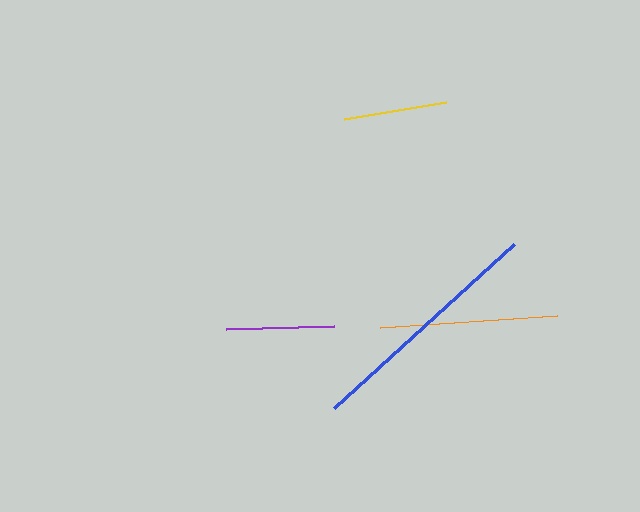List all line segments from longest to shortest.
From longest to shortest: blue, orange, purple, yellow.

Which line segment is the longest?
The blue line is the longest at approximately 244 pixels.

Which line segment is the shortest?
The yellow line is the shortest at approximately 104 pixels.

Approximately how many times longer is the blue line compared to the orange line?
The blue line is approximately 1.4 times the length of the orange line.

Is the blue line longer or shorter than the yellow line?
The blue line is longer than the yellow line.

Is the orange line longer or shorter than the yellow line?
The orange line is longer than the yellow line.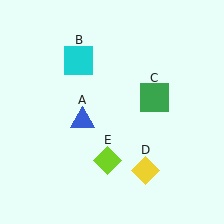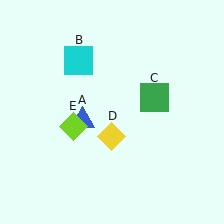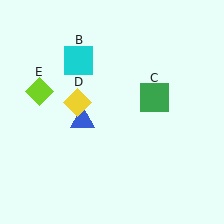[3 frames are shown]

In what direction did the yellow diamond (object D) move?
The yellow diamond (object D) moved up and to the left.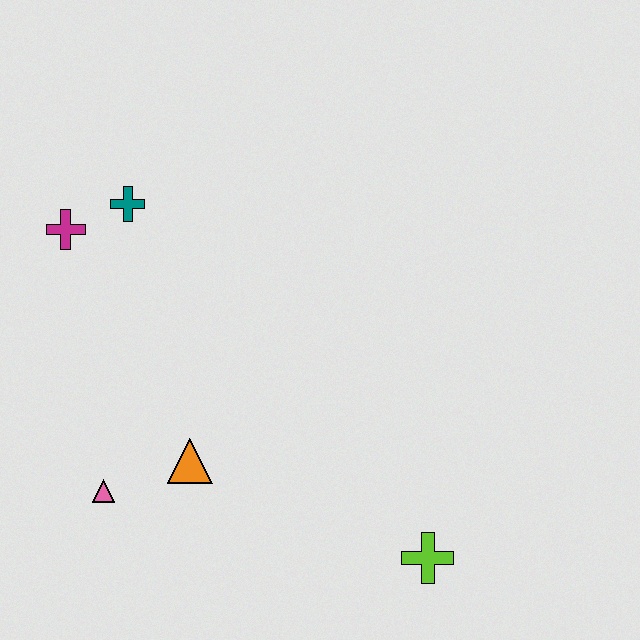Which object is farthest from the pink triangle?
The lime cross is farthest from the pink triangle.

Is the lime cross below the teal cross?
Yes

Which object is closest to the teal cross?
The magenta cross is closest to the teal cross.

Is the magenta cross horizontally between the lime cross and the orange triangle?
No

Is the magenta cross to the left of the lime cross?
Yes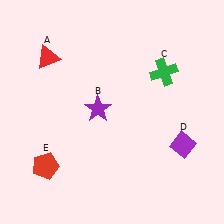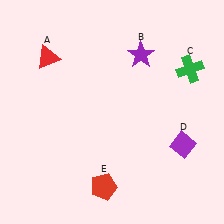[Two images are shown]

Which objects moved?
The objects that moved are: the purple star (B), the green cross (C), the red pentagon (E).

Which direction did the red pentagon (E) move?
The red pentagon (E) moved right.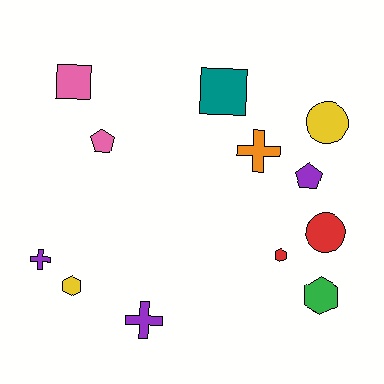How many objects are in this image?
There are 12 objects.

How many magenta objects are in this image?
There are no magenta objects.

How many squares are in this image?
There are 2 squares.